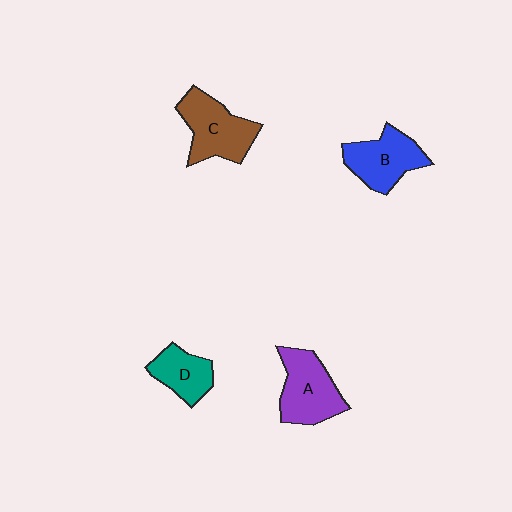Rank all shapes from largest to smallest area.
From largest to smallest: C (brown), A (purple), B (blue), D (teal).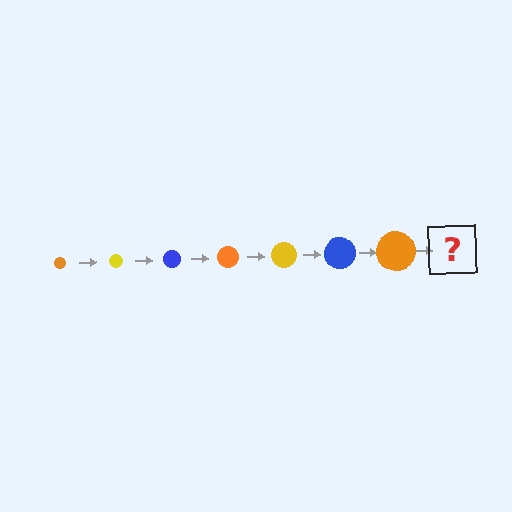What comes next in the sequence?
The next element should be a yellow circle, larger than the previous one.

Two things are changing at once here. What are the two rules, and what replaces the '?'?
The two rules are that the circle grows larger each step and the color cycles through orange, yellow, and blue. The '?' should be a yellow circle, larger than the previous one.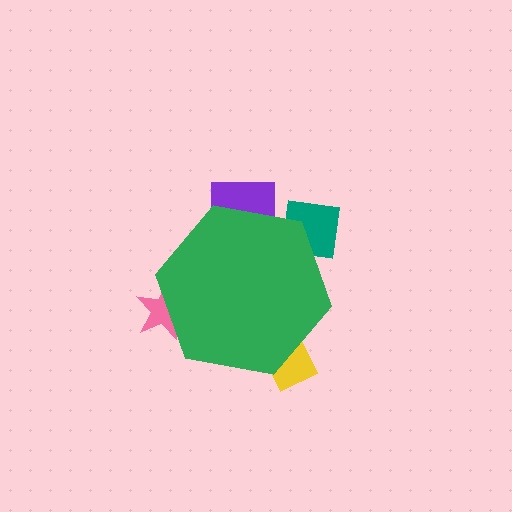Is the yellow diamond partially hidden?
Yes, the yellow diamond is partially hidden behind the green hexagon.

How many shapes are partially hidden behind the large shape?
4 shapes are partially hidden.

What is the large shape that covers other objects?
A green hexagon.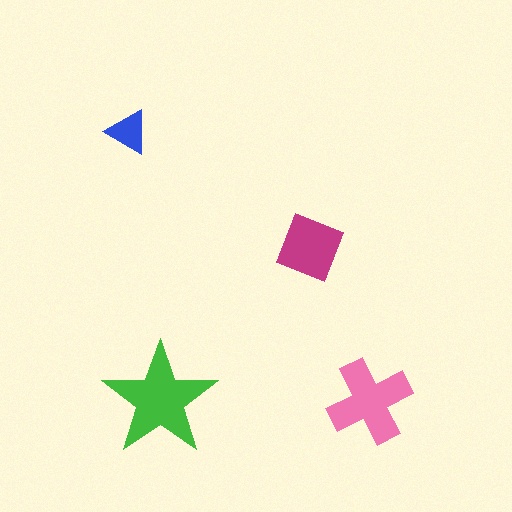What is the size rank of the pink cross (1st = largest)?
2nd.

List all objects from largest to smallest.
The green star, the pink cross, the magenta diamond, the blue triangle.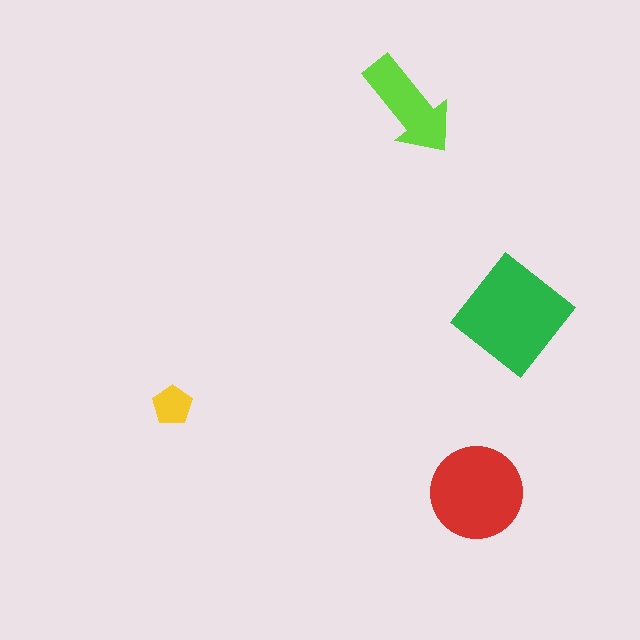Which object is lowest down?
The red circle is bottommost.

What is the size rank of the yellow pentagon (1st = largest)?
4th.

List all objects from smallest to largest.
The yellow pentagon, the lime arrow, the red circle, the green diamond.